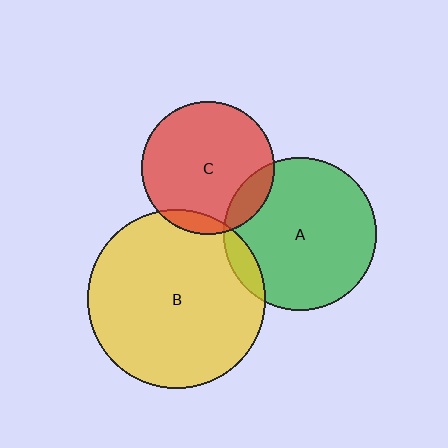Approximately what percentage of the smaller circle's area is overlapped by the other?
Approximately 10%.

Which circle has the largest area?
Circle B (yellow).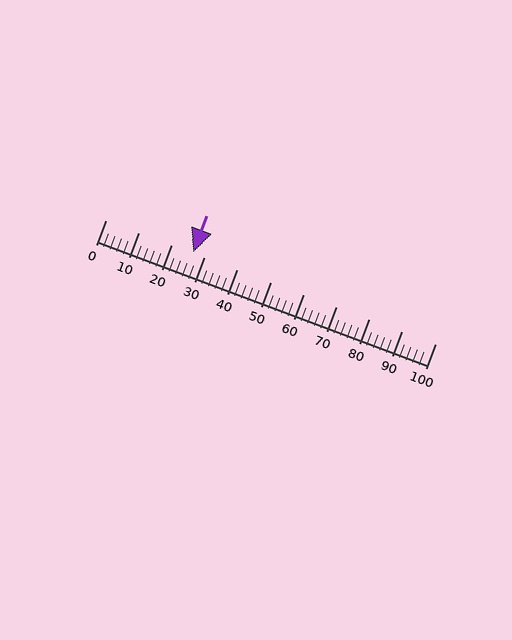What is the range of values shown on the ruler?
The ruler shows values from 0 to 100.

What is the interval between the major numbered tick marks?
The major tick marks are spaced 10 units apart.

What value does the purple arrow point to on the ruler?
The purple arrow points to approximately 26.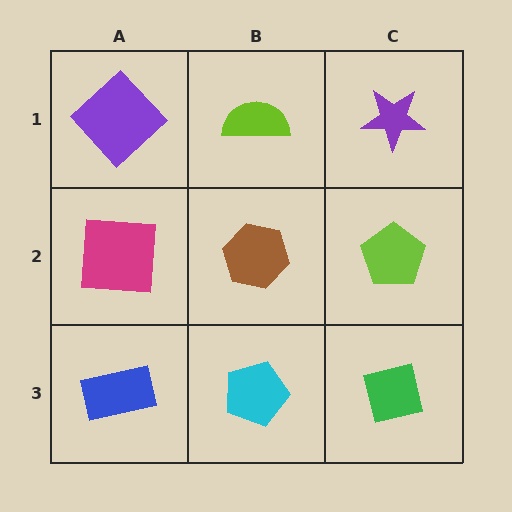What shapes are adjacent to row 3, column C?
A lime pentagon (row 2, column C), a cyan pentagon (row 3, column B).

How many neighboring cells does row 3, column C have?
2.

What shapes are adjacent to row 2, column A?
A purple diamond (row 1, column A), a blue rectangle (row 3, column A), a brown hexagon (row 2, column B).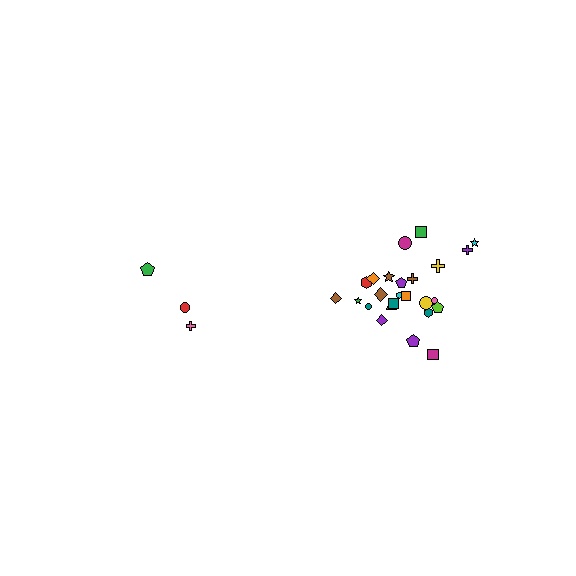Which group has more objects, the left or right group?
The right group.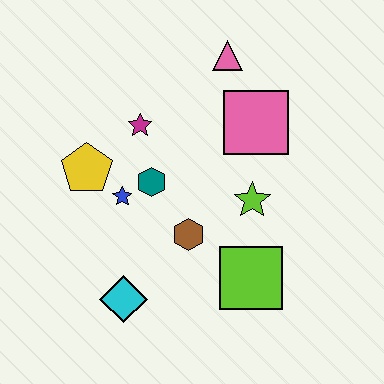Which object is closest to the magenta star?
The teal hexagon is closest to the magenta star.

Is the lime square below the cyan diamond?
No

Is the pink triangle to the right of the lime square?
No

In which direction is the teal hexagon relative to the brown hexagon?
The teal hexagon is above the brown hexagon.